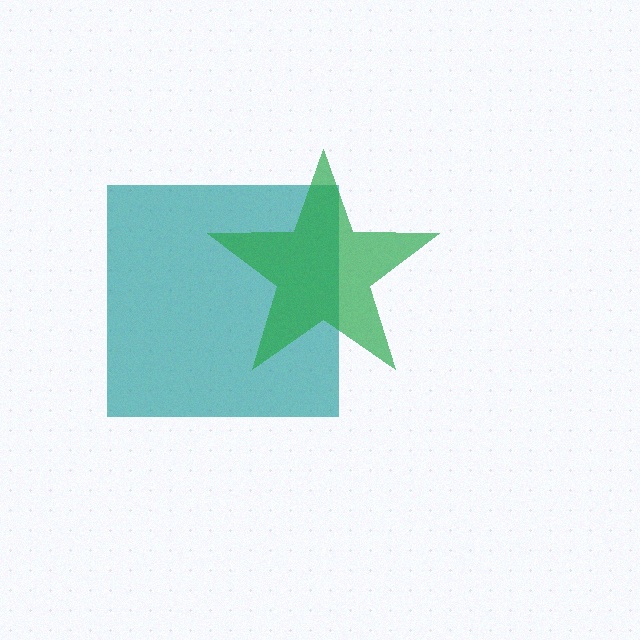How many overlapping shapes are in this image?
There are 2 overlapping shapes in the image.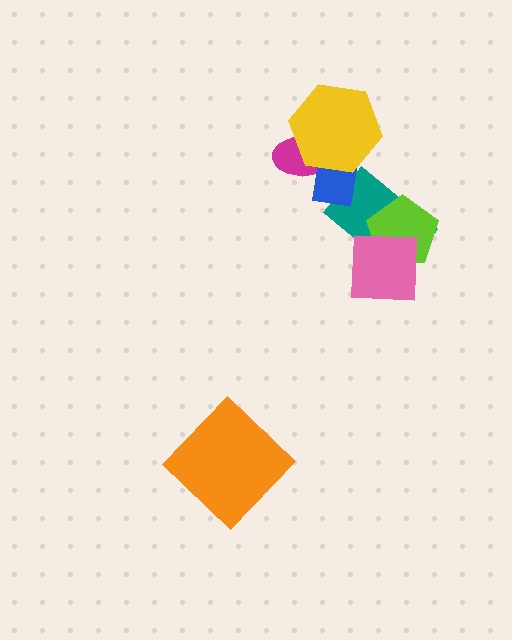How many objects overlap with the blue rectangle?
3 objects overlap with the blue rectangle.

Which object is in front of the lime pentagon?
The pink square is in front of the lime pentagon.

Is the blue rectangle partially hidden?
Yes, it is partially covered by another shape.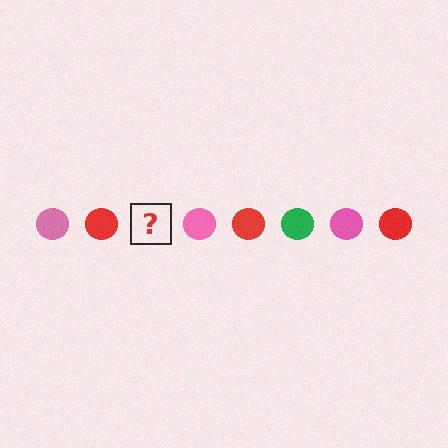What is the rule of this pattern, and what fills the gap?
The rule is that the pattern cycles through pink, red, green circles. The gap should be filled with a green circle.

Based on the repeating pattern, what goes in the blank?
The blank should be a green circle.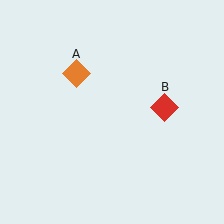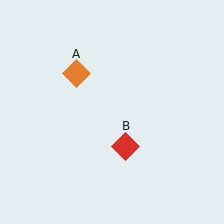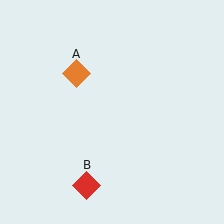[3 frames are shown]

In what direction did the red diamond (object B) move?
The red diamond (object B) moved down and to the left.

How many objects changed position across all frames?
1 object changed position: red diamond (object B).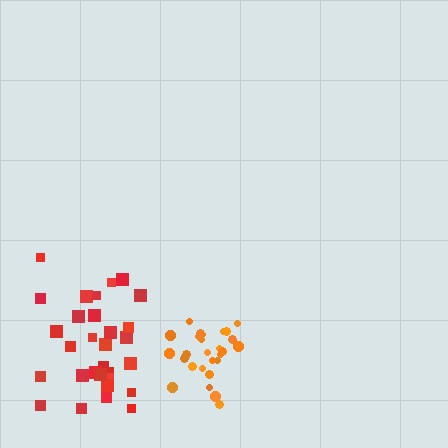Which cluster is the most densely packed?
Orange.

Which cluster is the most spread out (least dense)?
Red.